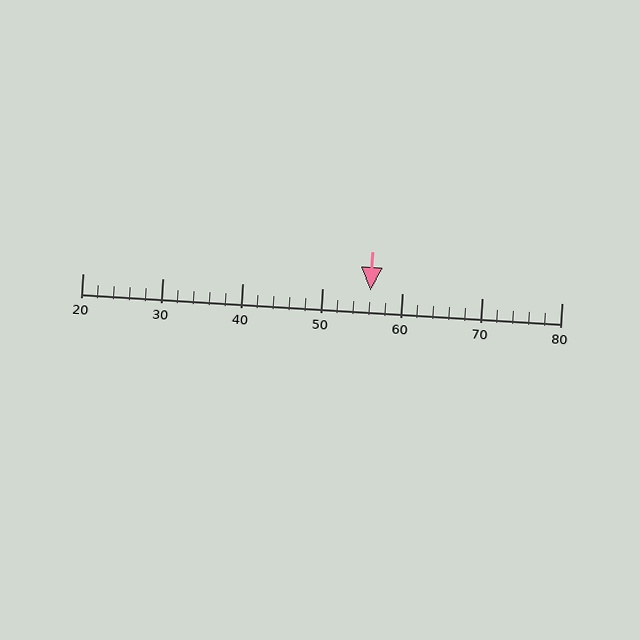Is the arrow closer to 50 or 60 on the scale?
The arrow is closer to 60.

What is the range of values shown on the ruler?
The ruler shows values from 20 to 80.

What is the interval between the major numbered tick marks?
The major tick marks are spaced 10 units apart.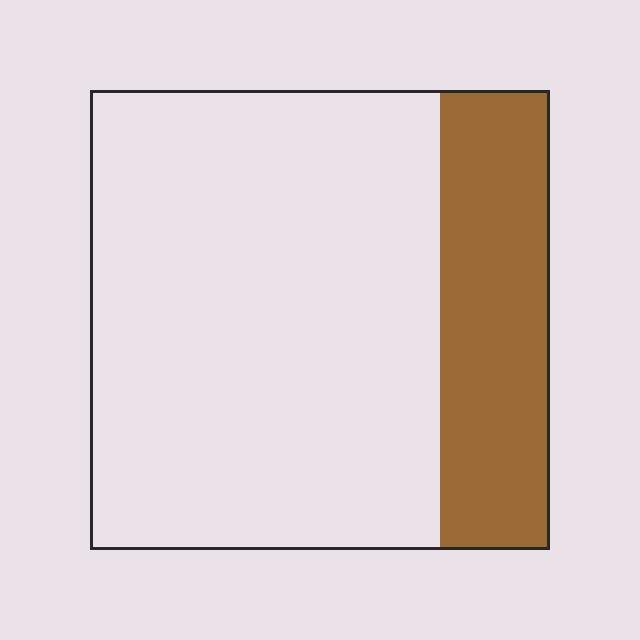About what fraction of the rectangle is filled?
About one quarter (1/4).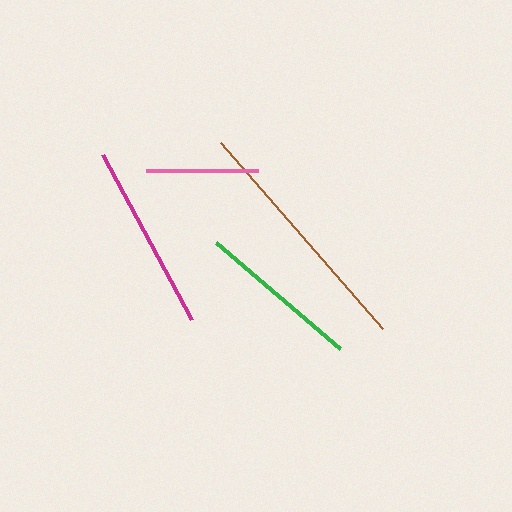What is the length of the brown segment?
The brown segment is approximately 246 pixels long.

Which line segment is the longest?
The brown line is the longest at approximately 246 pixels.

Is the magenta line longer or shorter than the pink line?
The magenta line is longer than the pink line.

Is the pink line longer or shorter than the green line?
The green line is longer than the pink line.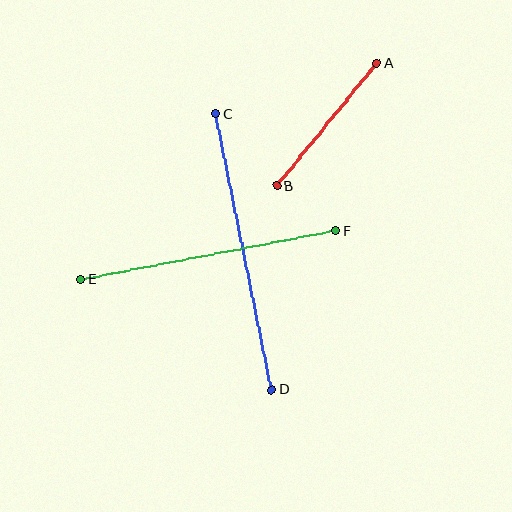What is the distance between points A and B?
The distance is approximately 158 pixels.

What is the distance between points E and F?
The distance is approximately 260 pixels.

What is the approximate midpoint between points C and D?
The midpoint is at approximately (243, 252) pixels.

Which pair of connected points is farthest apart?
Points C and D are farthest apart.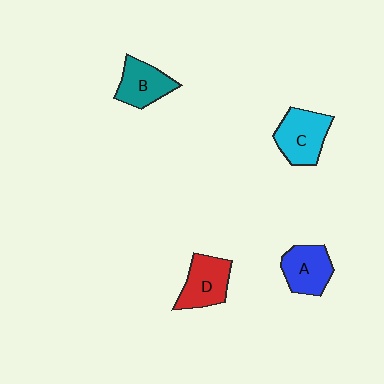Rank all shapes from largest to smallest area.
From largest to smallest: C (cyan), D (red), A (blue), B (teal).